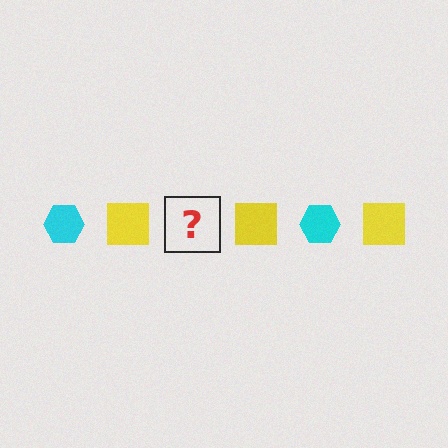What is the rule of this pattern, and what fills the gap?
The rule is that the pattern alternates between cyan hexagon and yellow square. The gap should be filled with a cyan hexagon.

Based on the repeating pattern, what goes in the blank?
The blank should be a cyan hexagon.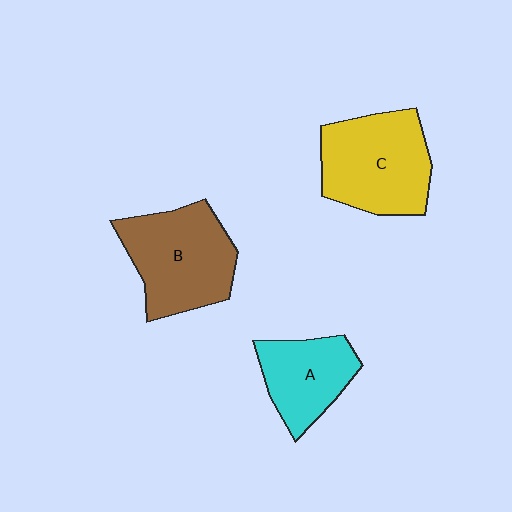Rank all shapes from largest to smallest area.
From largest to smallest: C (yellow), B (brown), A (cyan).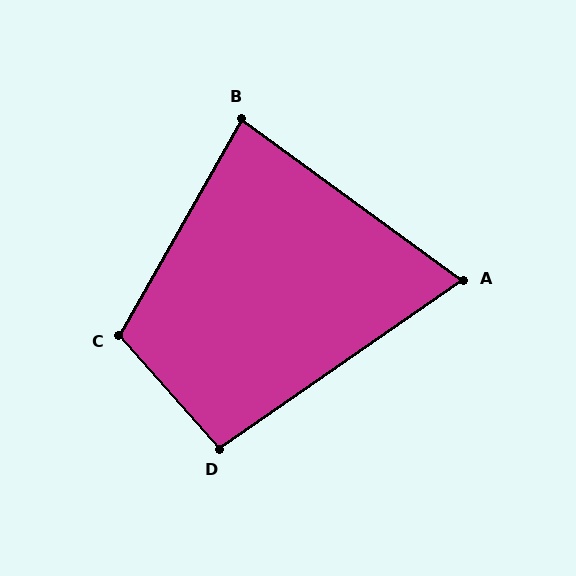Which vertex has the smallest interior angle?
A, at approximately 71 degrees.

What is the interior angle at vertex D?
Approximately 97 degrees (obtuse).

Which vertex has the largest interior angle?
C, at approximately 109 degrees.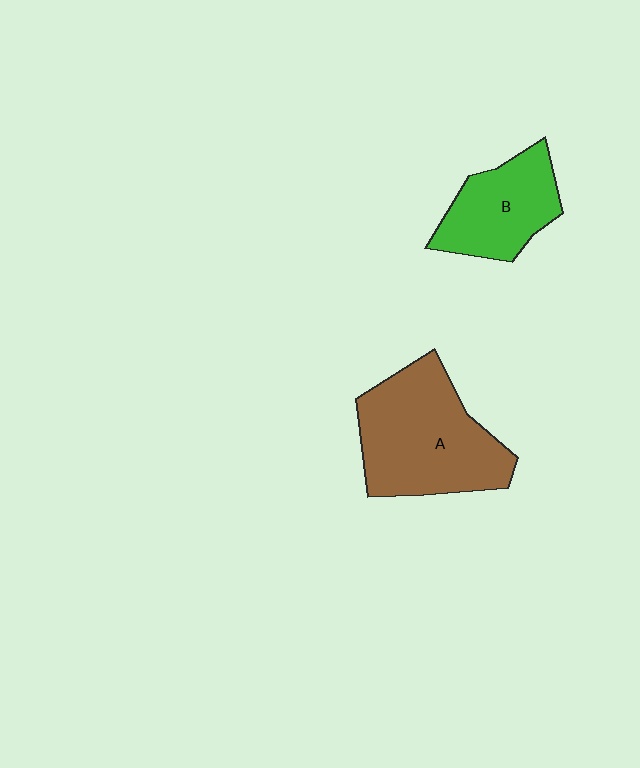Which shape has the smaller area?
Shape B (green).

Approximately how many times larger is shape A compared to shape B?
Approximately 1.6 times.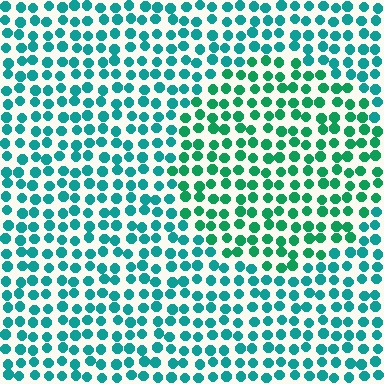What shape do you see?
I see a circle.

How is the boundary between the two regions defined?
The boundary is defined purely by a slight shift in hue (about 26 degrees). Spacing, size, and orientation are identical on both sides.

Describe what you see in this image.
The image is filled with small teal elements in a uniform arrangement. A circle-shaped region is visible where the elements are tinted to a slightly different hue, forming a subtle color boundary.